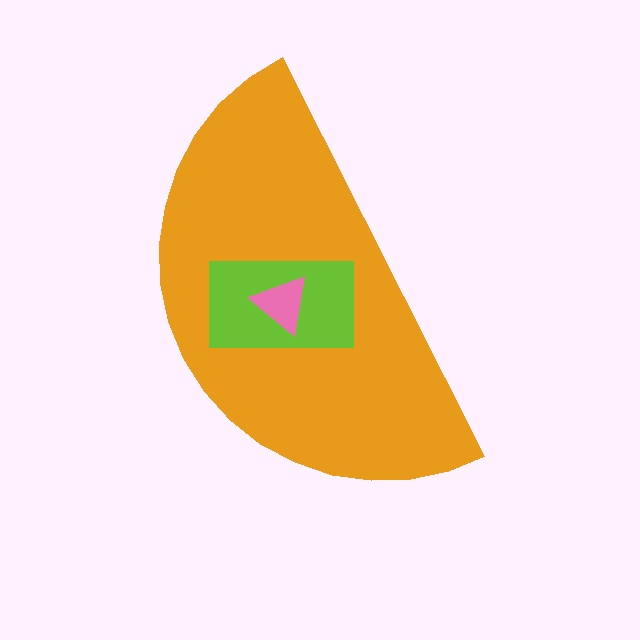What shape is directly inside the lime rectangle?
The pink triangle.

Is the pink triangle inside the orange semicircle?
Yes.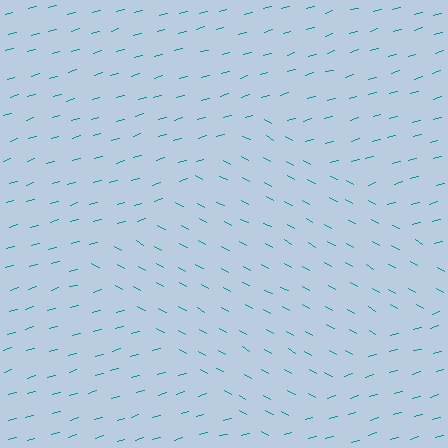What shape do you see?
I see a diamond.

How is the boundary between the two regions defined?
The boundary is defined purely by a change in line orientation (approximately 45 degrees difference). All lines are the same color and thickness.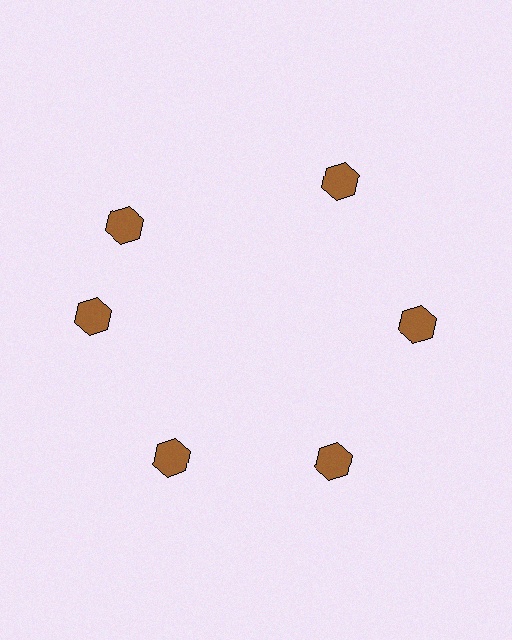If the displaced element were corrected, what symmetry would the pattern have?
It would have 6-fold rotational symmetry — the pattern would map onto itself every 60 degrees.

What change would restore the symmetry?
The symmetry would be restored by rotating it back into even spacing with its neighbors so that all 6 hexagons sit at equal angles and equal distance from the center.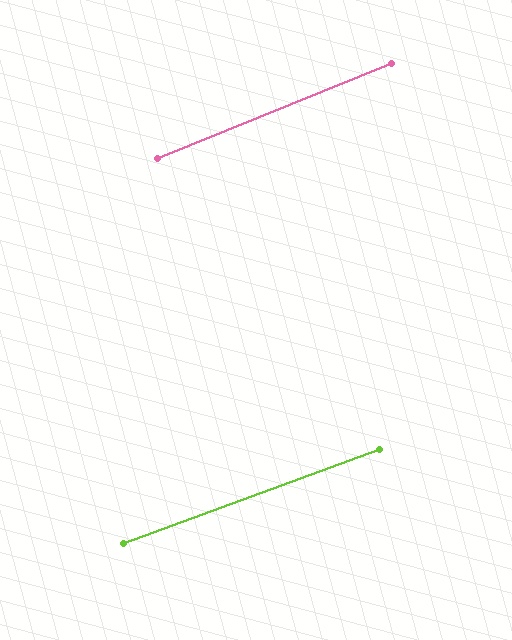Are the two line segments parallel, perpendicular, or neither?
Parallel — their directions differ by only 2.0°.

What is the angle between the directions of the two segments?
Approximately 2 degrees.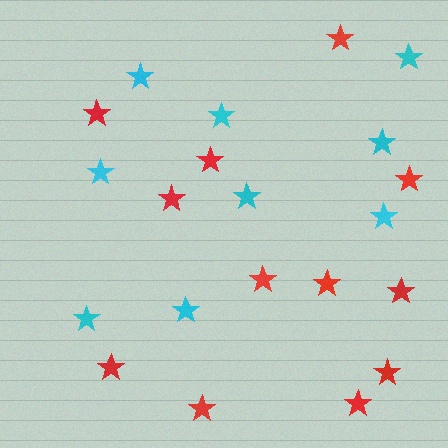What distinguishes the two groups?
There are 2 groups: one group of red stars (12) and one group of cyan stars (9).